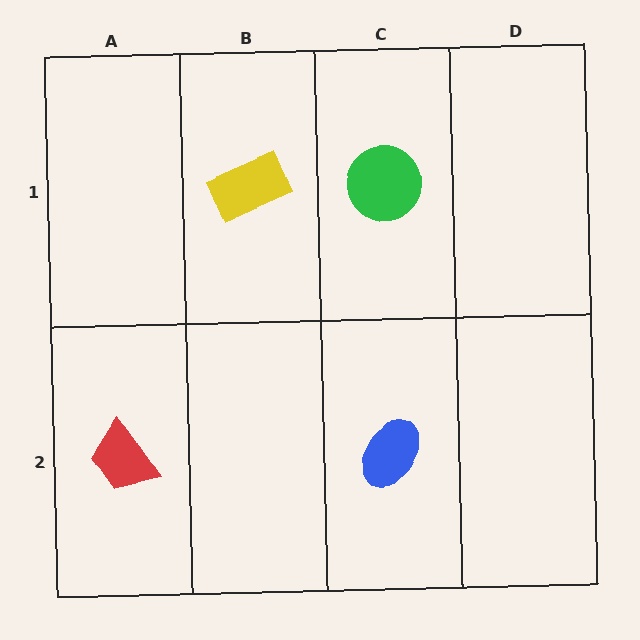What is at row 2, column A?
A red trapezoid.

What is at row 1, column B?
A yellow rectangle.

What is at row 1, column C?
A green circle.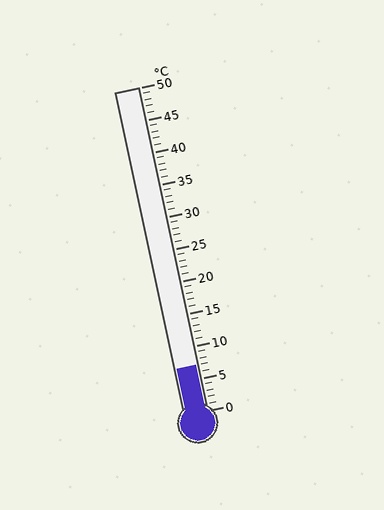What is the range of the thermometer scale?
The thermometer scale ranges from 0°C to 50°C.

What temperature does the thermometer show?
The thermometer shows approximately 7°C.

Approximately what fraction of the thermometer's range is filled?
The thermometer is filled to approximately 15% of its range.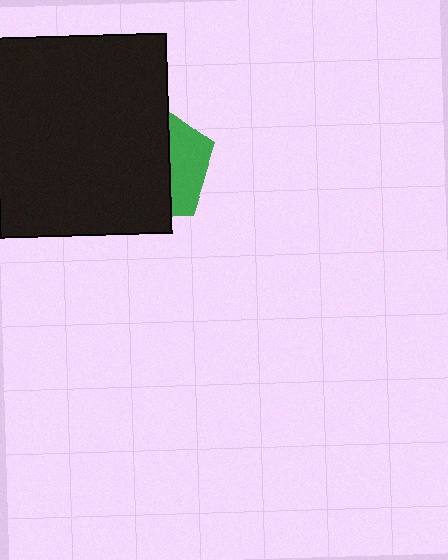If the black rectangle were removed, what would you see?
You would see the complete green pentagon.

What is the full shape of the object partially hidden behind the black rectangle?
The partially hidden object is a green pentagon.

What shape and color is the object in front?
The object in front is a black rectangle.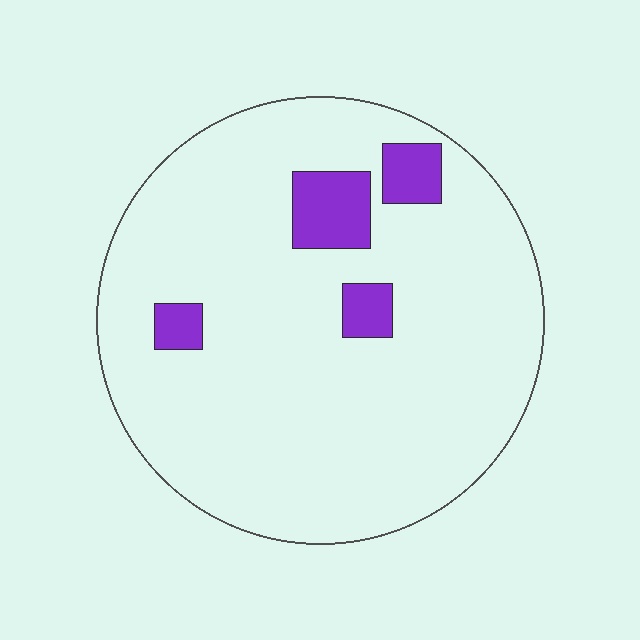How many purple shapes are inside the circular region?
4.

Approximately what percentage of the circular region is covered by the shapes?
Approximately 10%.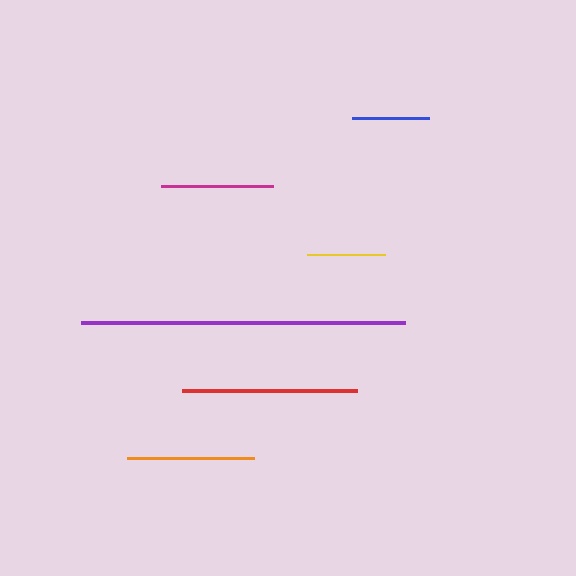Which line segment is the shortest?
The blue line is the shortest at approximately 77 pixels.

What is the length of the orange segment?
The orange segment is approximately 126 pixels long.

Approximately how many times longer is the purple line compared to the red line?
The purple line is approximately 1.9 times the length of the red line.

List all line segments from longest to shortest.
From longest to shortest: purple, red, orange, magenta, yellow, blue.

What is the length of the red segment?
The red segment is approximately 175 pixels long.